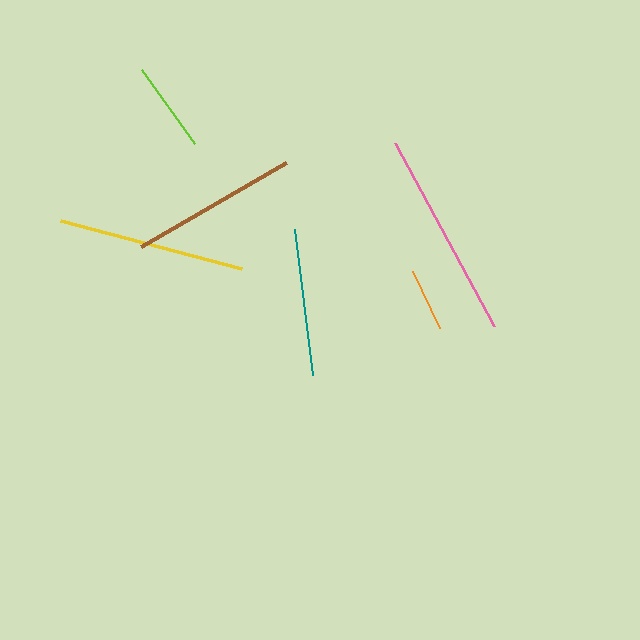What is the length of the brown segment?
The brown segment is approximately 168 pixels long.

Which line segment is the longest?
The pink line is the longest at approximately 207 pixels.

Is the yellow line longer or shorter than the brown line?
The yellow line is longer than the brown line.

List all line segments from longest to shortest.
From longest to shortest: pink, yellow, brown, teal, lime, orange.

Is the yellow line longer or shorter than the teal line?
The yellow line is longer than the teal line.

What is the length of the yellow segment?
The yellow segment is approximately 188 pixels long.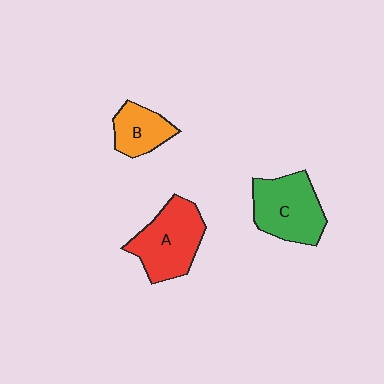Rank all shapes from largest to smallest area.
From largest to smallest: A (red), C (green), B (orange).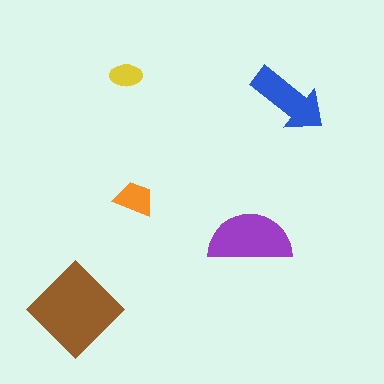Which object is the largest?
The brown diamond.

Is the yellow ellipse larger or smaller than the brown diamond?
Smaller.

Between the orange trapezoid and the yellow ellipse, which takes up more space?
The orange trapezoid.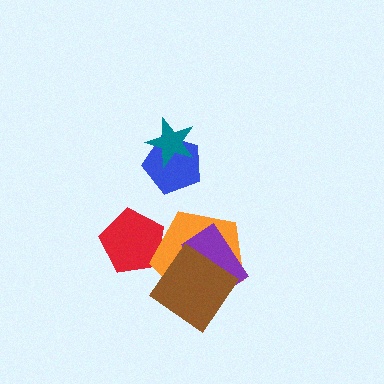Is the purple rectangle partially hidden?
Yes, it is partially covered by another shape.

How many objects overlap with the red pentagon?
1 object overlaps with the red pentagon.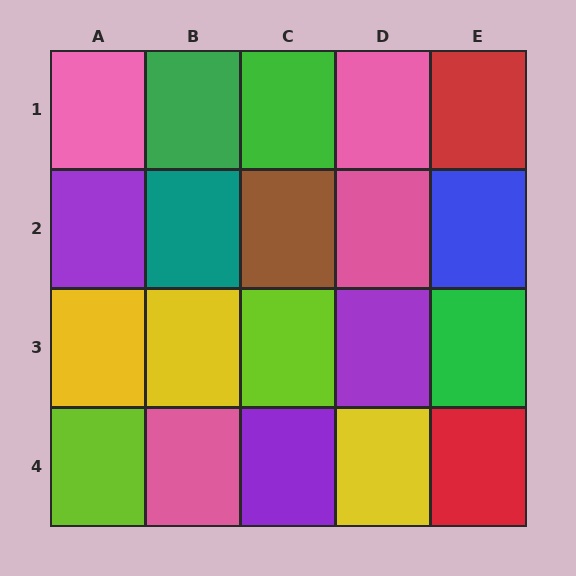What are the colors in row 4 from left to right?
Lime, pink, purple, yellow, red.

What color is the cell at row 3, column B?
Yellow.